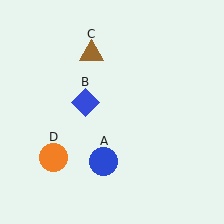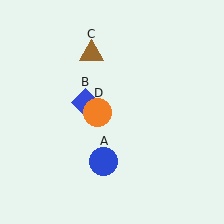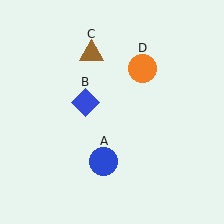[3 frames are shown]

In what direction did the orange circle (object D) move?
The orange circle (object D) moved up and to the right.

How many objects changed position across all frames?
1 object changed position: orange circle (object D).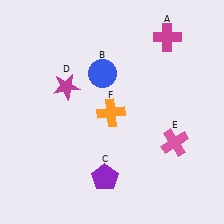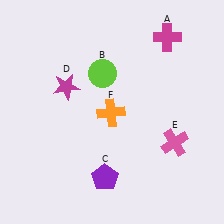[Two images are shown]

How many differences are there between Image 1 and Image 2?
There is 1 difference between the two images.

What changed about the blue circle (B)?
In Image 1, B is blue. In Image 2, it changed to lime.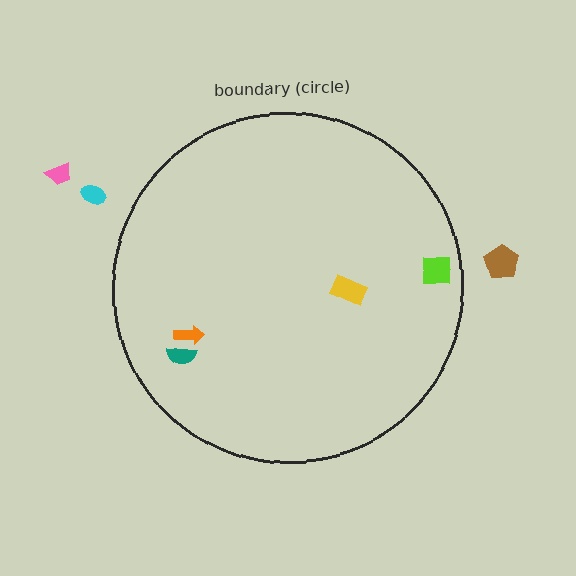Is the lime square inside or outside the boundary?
Inside.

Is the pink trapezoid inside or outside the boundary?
Outside.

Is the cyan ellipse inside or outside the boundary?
Outside.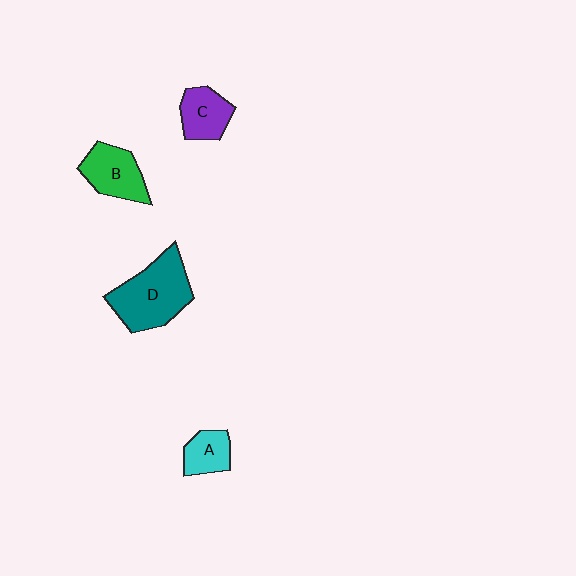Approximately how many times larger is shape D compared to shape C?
Approximately 1.9 times.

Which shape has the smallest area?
Shape A (cyan).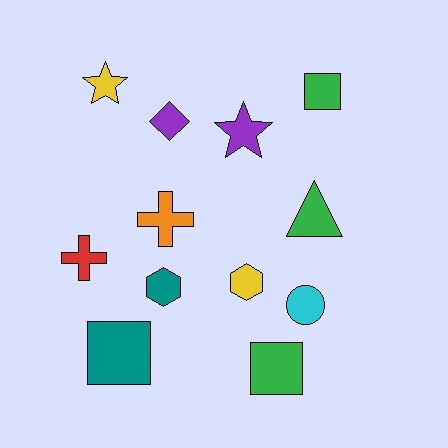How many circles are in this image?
There is 1 circle.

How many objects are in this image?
There are 12 objects.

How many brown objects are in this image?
There are no brown objects.